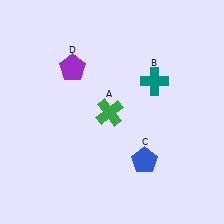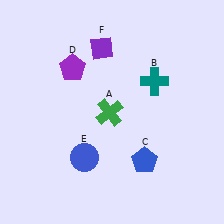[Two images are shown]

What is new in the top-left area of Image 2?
A purple diamond (F) was added in the top-left area of Image 2.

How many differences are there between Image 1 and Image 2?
There are 2 differences between the two images.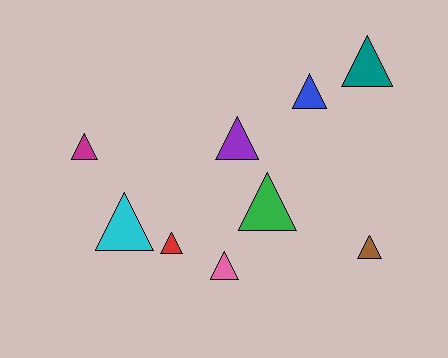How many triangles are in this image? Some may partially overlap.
There are 9 triangles.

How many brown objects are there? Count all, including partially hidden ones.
There is 1 brown object.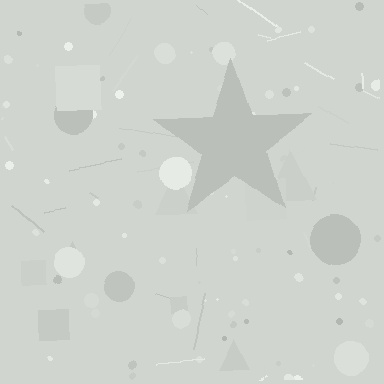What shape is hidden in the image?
A star is hidden in the image.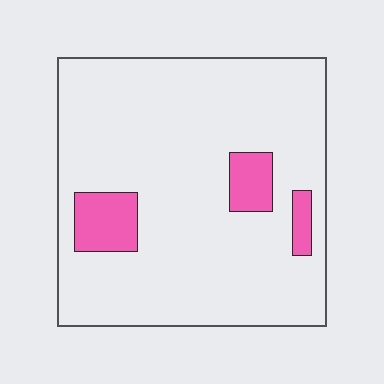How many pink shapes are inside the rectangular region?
3.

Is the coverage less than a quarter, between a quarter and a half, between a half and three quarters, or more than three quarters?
Less than a quarter.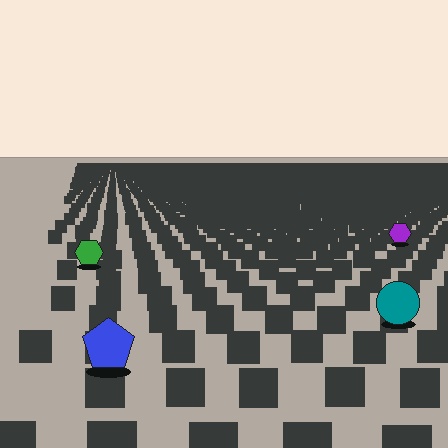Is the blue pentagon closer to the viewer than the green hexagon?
Yes. The blue pentagon is closer — you can tell from the texture gradient: the ground texture is coarser near it.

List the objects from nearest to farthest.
From nearest to farthest: the blue pentagon, the teal circle, the green hexagon, the purple hexagon.